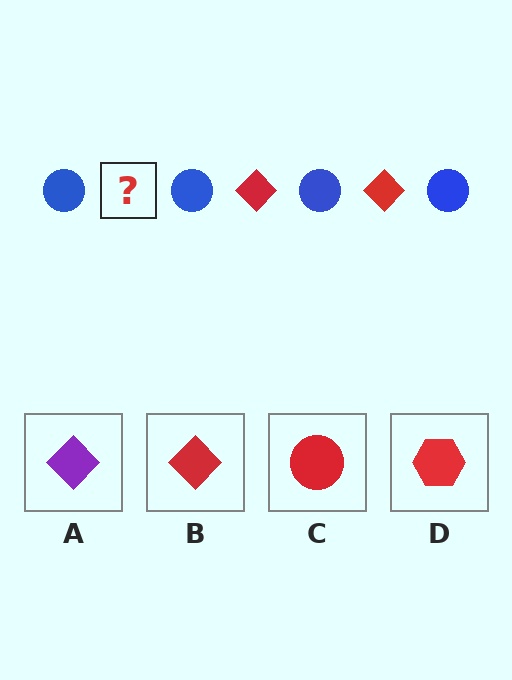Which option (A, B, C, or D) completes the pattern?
B.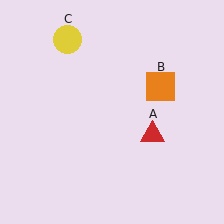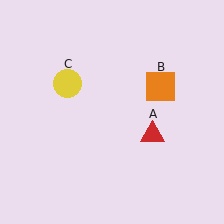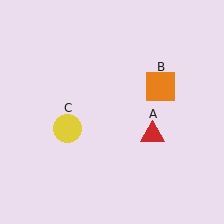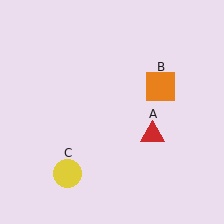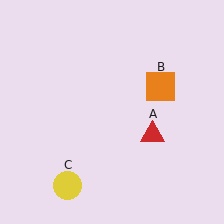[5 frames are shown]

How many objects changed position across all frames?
1 object changed position: yellow circle (object C).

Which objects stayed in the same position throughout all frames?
Red triangle (object A) and orange square (object B) remained stationary.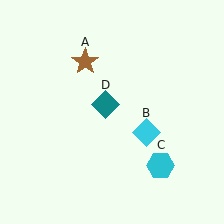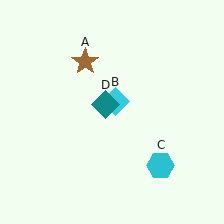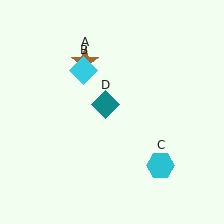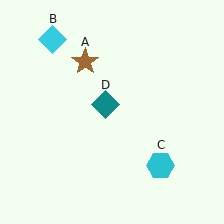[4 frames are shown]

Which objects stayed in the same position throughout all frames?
Brown star (object A) and cyan hexagon (object C) and teal diamond (object D) remained stationary.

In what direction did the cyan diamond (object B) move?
The cyan diamond (object B) moved up and to the left.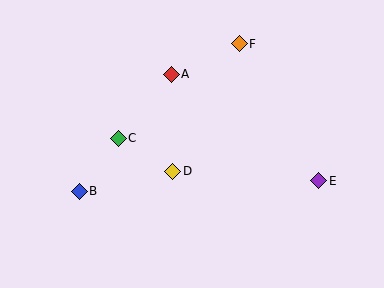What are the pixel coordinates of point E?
Point E is at (319, 181).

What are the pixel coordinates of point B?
Point B is at (79, 191).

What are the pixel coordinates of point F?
Point F is at (239, 44).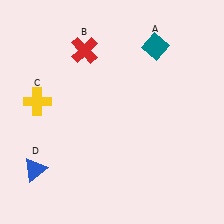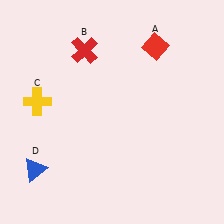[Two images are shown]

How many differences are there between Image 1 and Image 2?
There is 1 difference between the two images.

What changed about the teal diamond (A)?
In Image 1, A is teal. In Image 2, it changed to red.